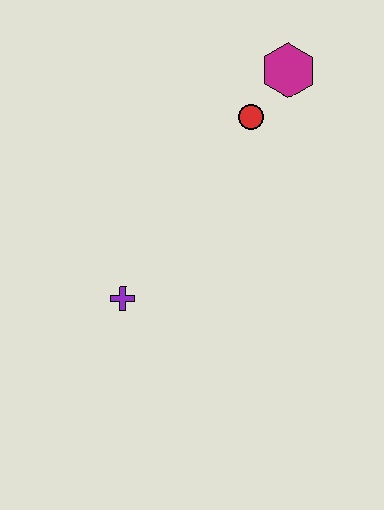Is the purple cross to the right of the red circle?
No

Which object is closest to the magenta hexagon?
The red circle is closest to the magenta hexagon.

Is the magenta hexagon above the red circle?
Yes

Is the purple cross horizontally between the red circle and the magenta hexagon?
No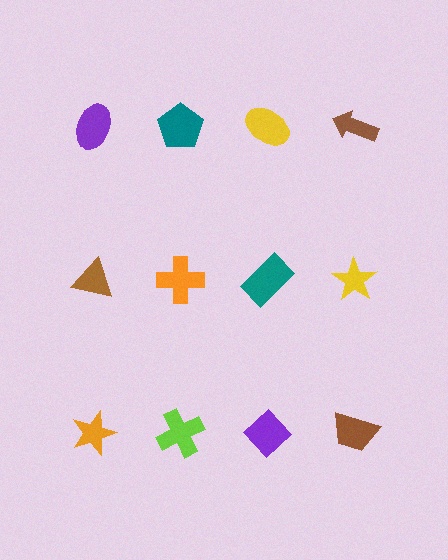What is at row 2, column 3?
A teal rectangle.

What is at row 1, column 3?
A yellow ellipse.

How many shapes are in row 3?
4 shapes.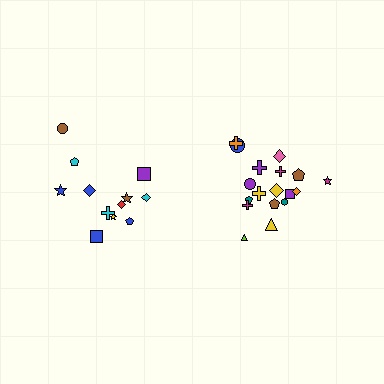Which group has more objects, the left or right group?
The right group.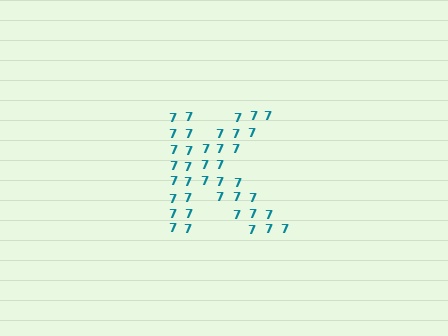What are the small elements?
The small elements are digit 7's.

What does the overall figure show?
The overall figure shows the letter K.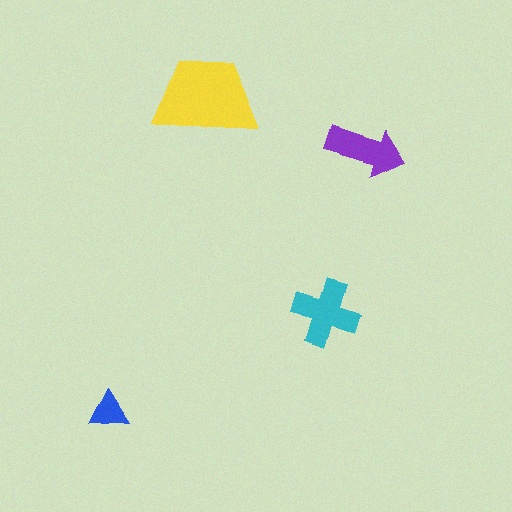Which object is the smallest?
The blue triangle.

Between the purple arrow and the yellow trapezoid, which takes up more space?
The yellow trapezoid.